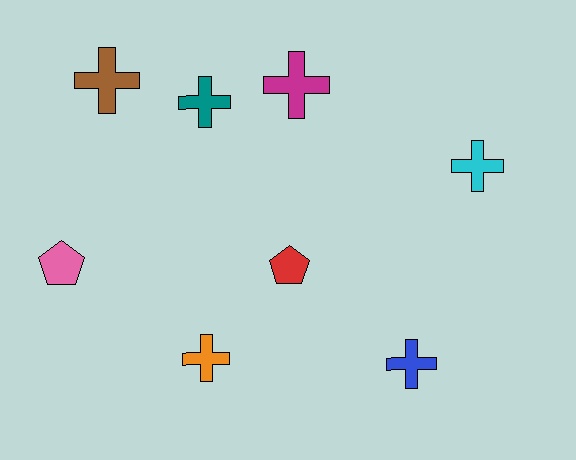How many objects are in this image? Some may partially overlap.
There are 8 objects.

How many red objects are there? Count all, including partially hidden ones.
There is 1 red object.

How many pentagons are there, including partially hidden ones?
There are 2 pentagons.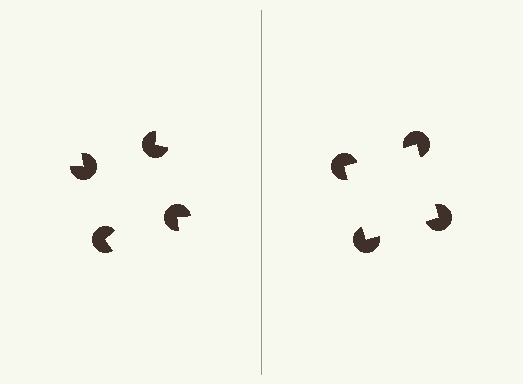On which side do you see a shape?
An illusory square appears on the right side. On the left side the wedge cuts are rotated, so no coherent shape forms.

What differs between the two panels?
The pac-man discs are positioned identically on both sides; only the wedge orientations differ. On the right they align to a square; on the left they are misaligned.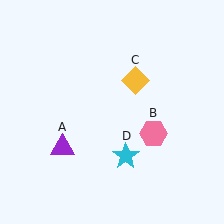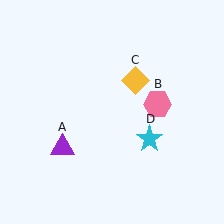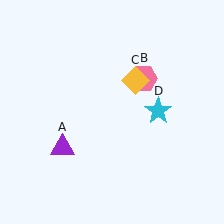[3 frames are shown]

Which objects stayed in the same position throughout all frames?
Purple triangle (object A) and yellow diamond (object C) remained stationary.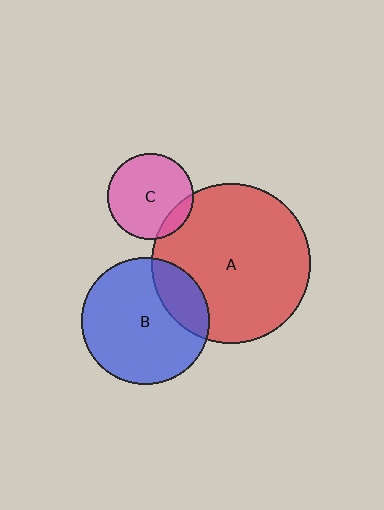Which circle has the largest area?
Circle A (red).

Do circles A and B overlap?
Yes.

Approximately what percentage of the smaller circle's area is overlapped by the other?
Approximately 20%.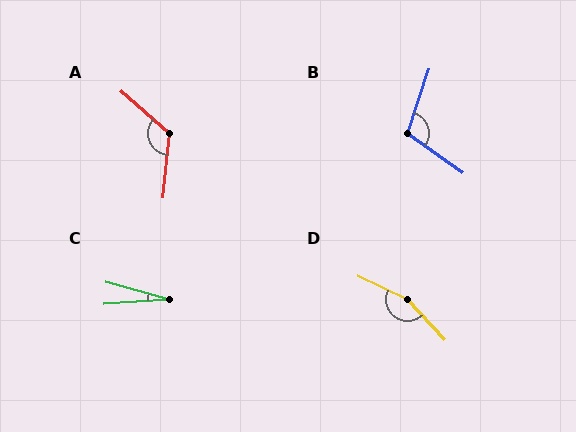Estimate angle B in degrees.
Approximately 107 degrees.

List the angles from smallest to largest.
C (20°), B (107°), A (125°), D (158°).